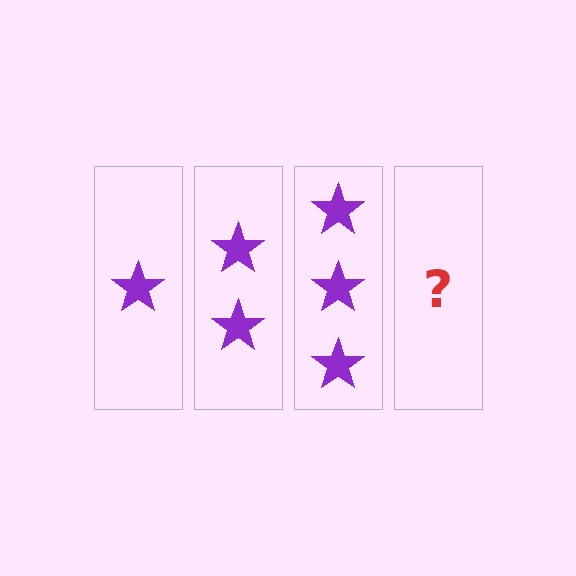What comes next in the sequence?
The next element should be 4 stars.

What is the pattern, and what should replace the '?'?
The pattern is that each step adds one more star. The '?' should be 4 stars.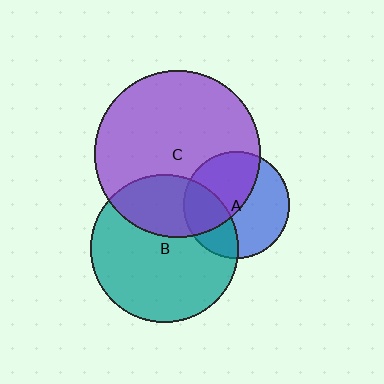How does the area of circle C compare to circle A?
Approximately 2.4 times.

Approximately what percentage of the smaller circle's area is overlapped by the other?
Approximately 50%.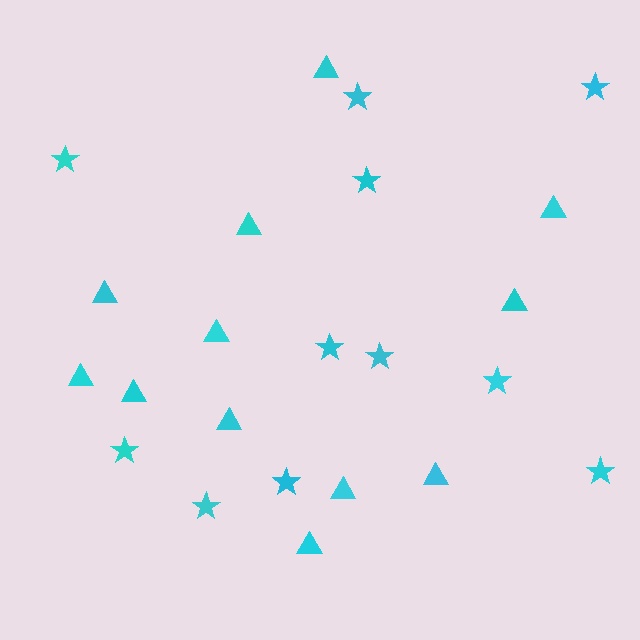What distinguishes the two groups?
There are 2 groups: one group of stars (11) and one group of triangles (12).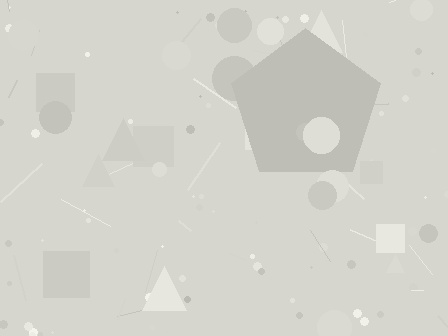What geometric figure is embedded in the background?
A pentagon is embedded in the background.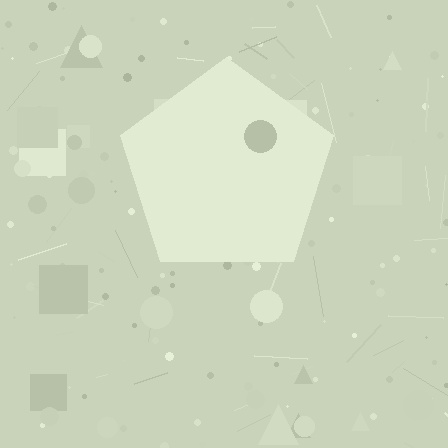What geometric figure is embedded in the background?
A pentagon is embedded in the background.